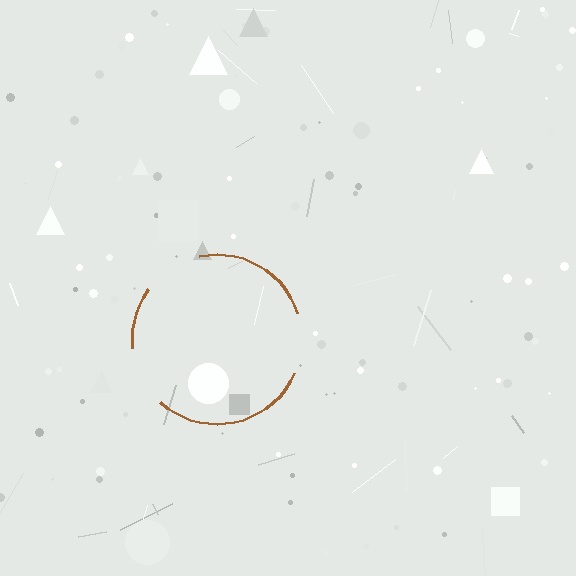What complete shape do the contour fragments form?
The contour fragments form a circle.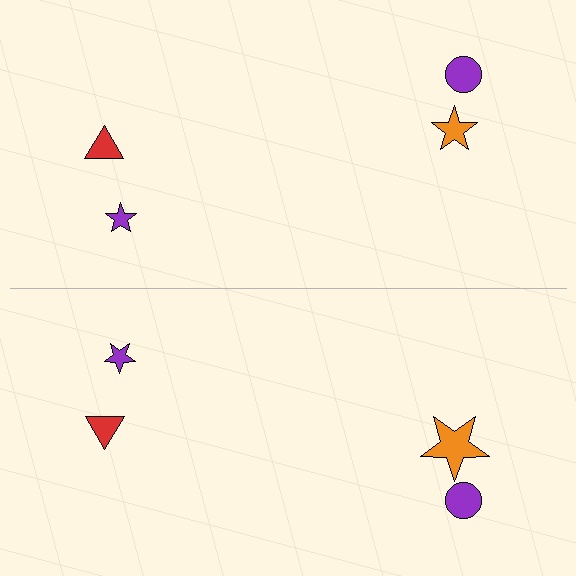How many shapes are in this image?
There are 8 shapes in this image.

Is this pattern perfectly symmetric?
No, the pattern is not perfectly symmetric. The orange star on the bottom side has a different size than its mirror counterpart.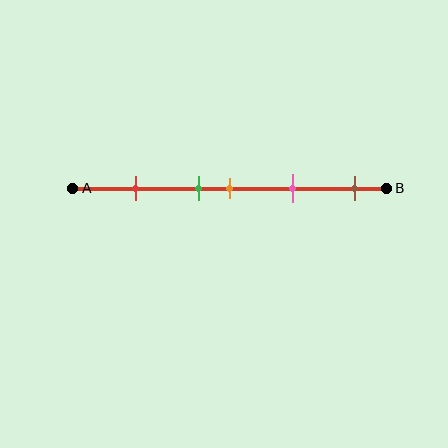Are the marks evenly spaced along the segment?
No, the marks are not evenly spaced.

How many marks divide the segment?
There are 5 marks dividing the segment.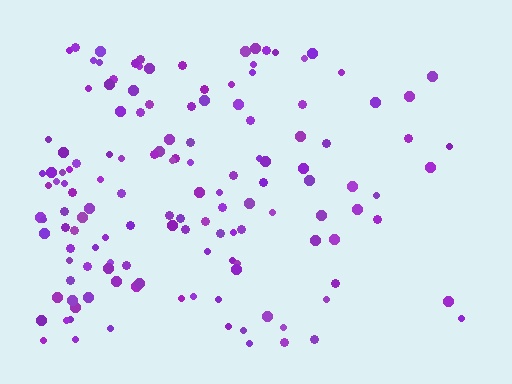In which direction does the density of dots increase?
From right to left, with the left side densest.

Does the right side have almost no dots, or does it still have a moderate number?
Still a moderate number, just noticeably fewer than the left.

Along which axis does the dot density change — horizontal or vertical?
Horizontal.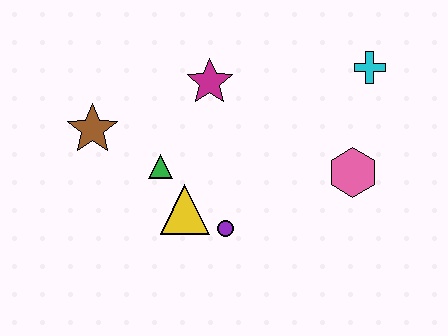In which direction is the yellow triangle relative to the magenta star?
The yellow triangle is below the magenta star.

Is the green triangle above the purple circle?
Yes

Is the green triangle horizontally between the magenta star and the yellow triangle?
No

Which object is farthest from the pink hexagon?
The brown star is farthest from the pink hexagon.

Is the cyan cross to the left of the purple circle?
No